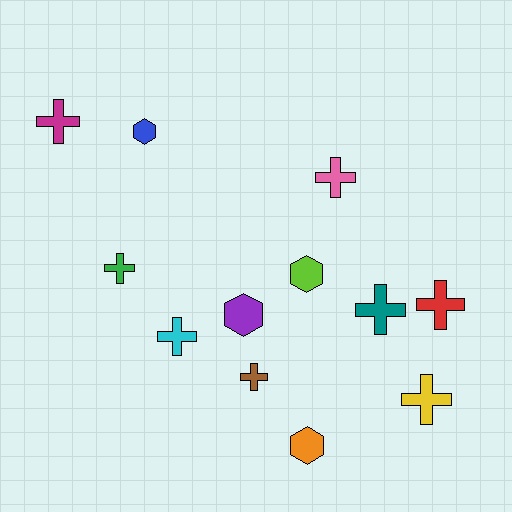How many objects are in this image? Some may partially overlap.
There are 12 objects.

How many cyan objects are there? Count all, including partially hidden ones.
There is 1 cyan object.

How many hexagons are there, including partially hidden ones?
There are 4 hexagons.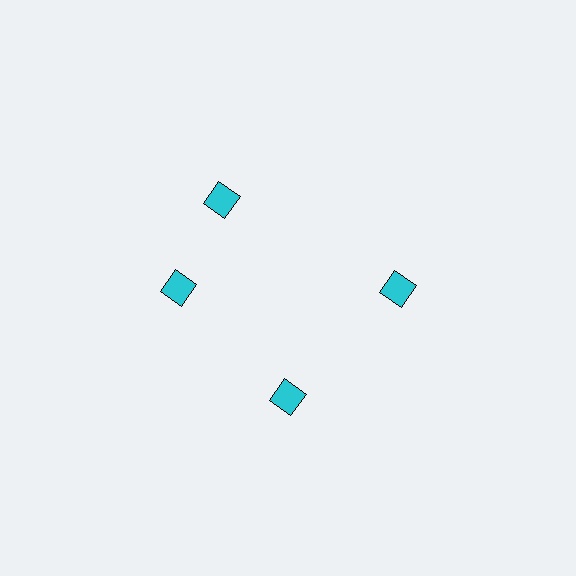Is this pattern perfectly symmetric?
No. The 4 cyan diamonds are arranged in a ring, but one element near the 12 o'clock position is rotated out of alignment along the ring, breaking the 4-fold rotational symmetry.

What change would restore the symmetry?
The symmetry would be restored by rotating it back into even spacing with its neighbors so that all 4 diamonds sit at equal angles and equal distance from the center.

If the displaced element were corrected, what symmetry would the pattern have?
It would have 4-fold rotational symmetry — the pattern would map onto itself every 90 degrees.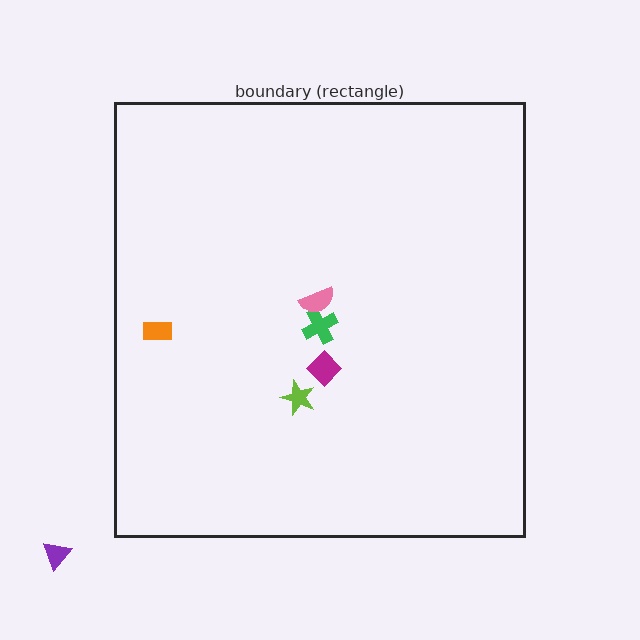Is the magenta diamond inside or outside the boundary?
Inside.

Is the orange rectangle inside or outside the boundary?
Inside.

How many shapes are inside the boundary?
5 inside, 1 outside.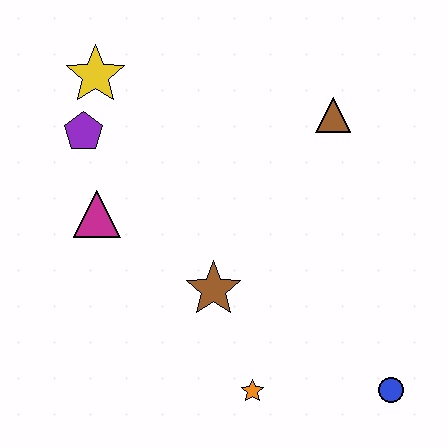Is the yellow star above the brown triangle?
Yes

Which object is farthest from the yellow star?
The blue circle is farthest from the yellow star.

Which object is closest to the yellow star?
The purple pentagon is closest to the yellow star.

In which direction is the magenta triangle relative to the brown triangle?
The magenta triangle is to the left of the brown triangle.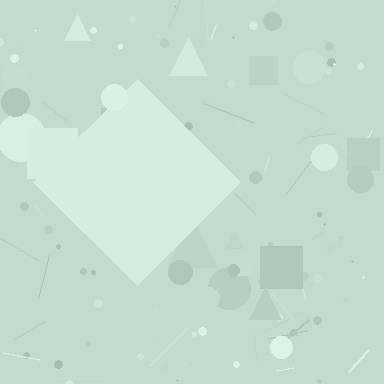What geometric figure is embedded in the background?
A diamond is embedded in the background.